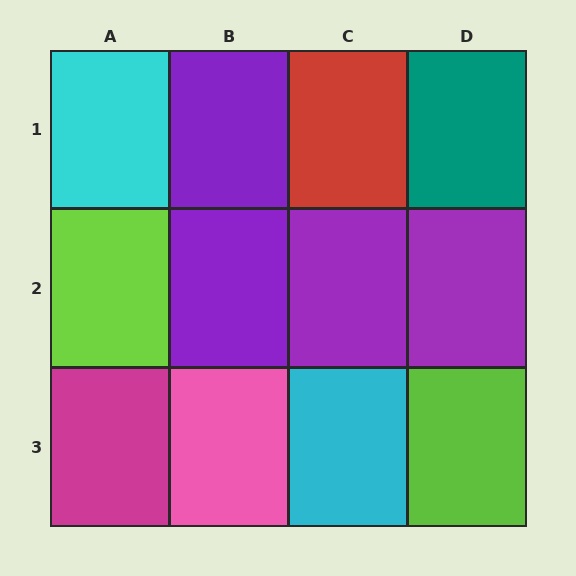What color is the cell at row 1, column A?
Cyan.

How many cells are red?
1 cell is red.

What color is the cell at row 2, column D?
Purple.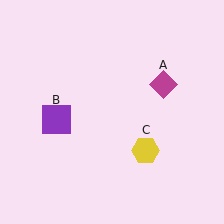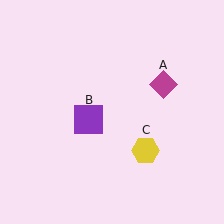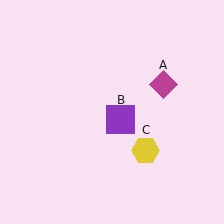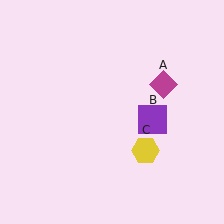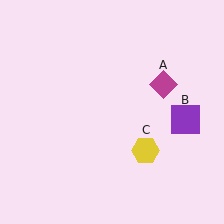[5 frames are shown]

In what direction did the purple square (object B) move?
The purple square (object B) moved right.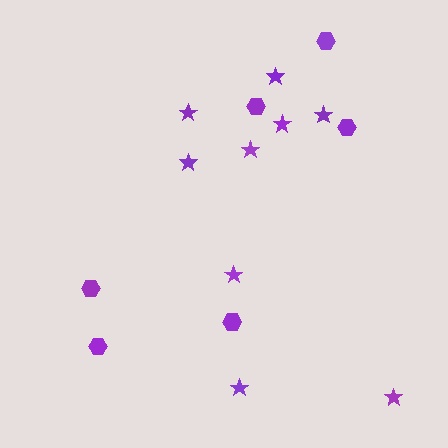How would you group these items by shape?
There are 2 groups: one group of stars (9) and one group of hexagons (6).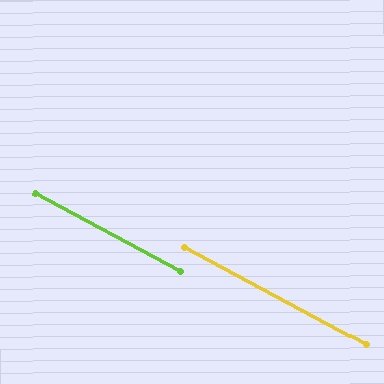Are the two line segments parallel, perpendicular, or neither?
Parallel — their directions differ by only 0.1°.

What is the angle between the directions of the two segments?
Approximately 0 degrees.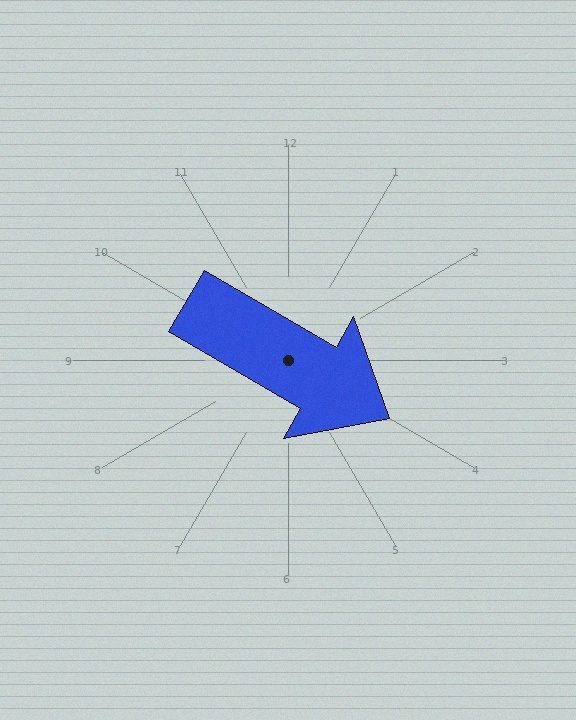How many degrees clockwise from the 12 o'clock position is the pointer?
Approximately 120 degrees.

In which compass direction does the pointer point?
Southeast.